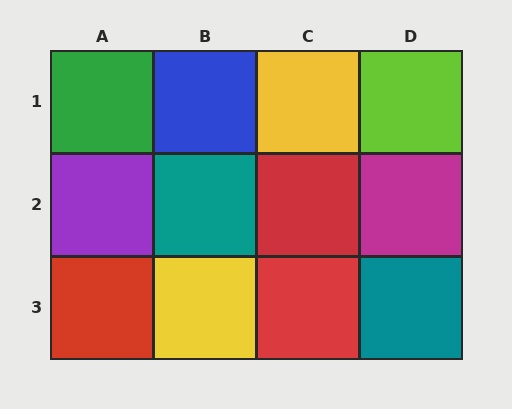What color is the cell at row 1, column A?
Green.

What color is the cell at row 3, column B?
Yellow.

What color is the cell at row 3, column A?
Red.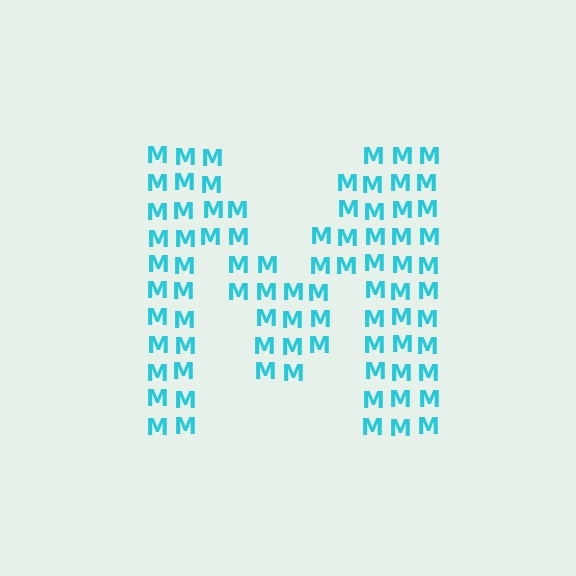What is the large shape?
The large shape is the letter M.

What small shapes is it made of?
It is made of small letter M's.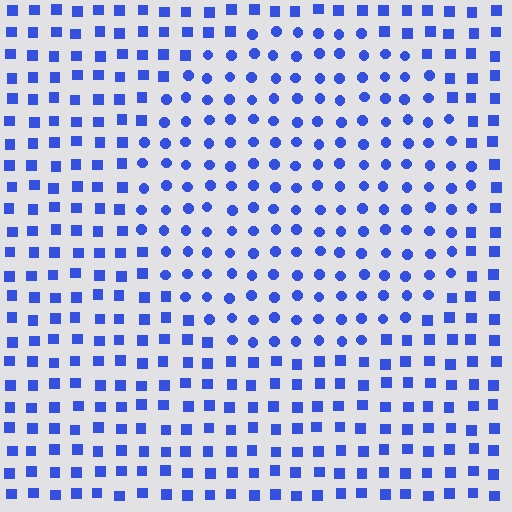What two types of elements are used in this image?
The image uses circles inside the circle region and squares outside it.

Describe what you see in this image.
The image is filled with small blue elements arranged in a uniform grid. A circle-shaped region contains circles, while the surrounding area contains squares. The boundary is defined purely by the change in element shape.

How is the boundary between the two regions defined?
The boundary is defined by a change in element shape: circles inside vs. squares outside. All elements share the same color and spacing.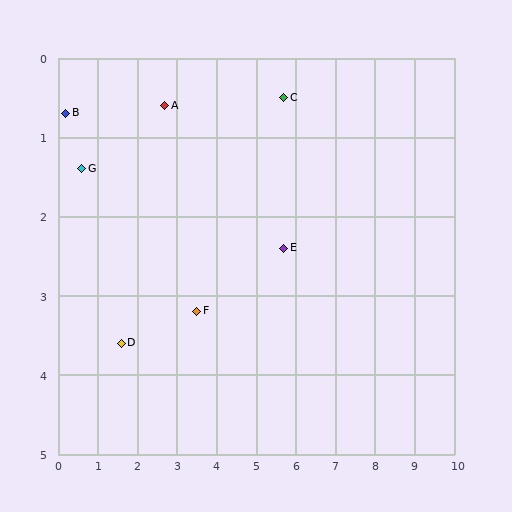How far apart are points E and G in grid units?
Points E and G are about 5.2 grid units apart.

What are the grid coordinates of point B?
Point B is at approximately (0.2, 0.7).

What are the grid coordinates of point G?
Point G is at approximately (0.6, 1.4).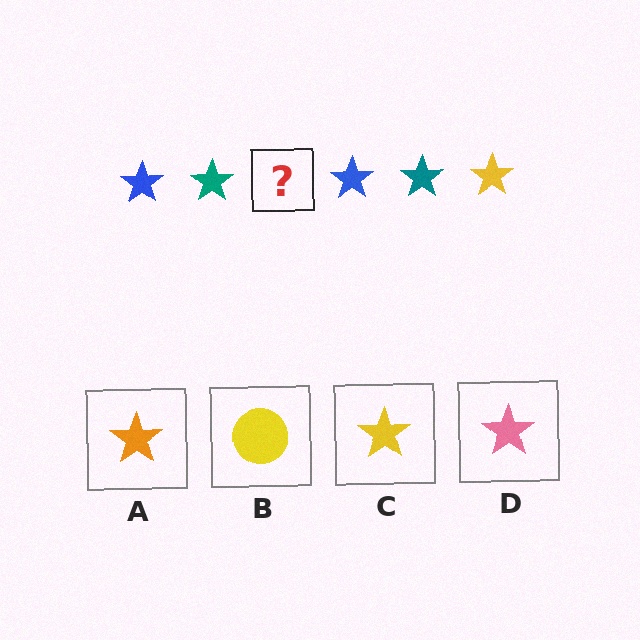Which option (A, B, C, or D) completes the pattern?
C.